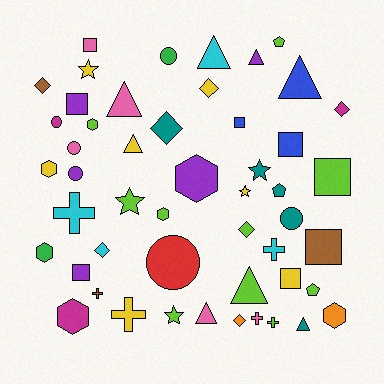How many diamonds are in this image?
There are 7 diamonds.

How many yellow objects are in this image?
There are 7 yellow objects.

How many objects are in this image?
There are 50 objects.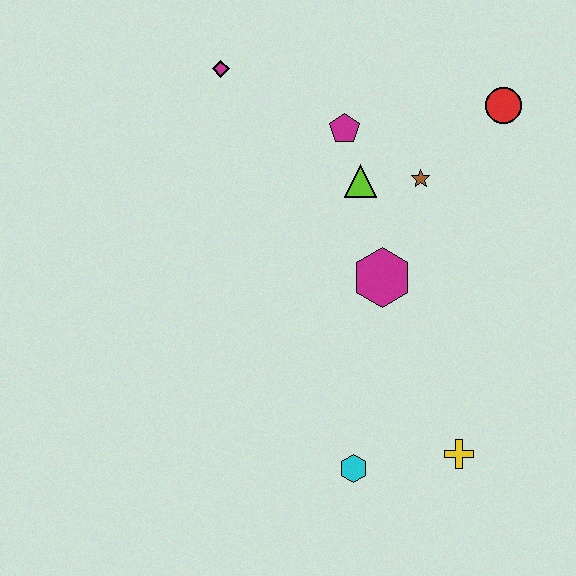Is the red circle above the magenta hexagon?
Yes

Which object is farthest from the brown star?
The cyan hexagon is farthest from the brown star.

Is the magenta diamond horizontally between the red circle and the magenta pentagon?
No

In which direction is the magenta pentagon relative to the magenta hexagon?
The magenta pentagon is above the magenta hexagon.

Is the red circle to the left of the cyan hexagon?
No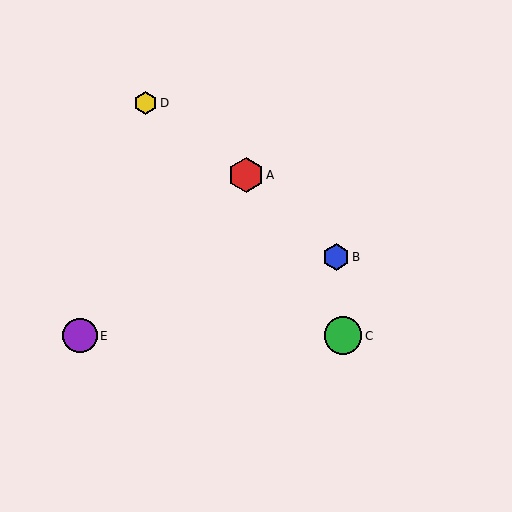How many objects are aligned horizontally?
2 objects (C, E) are aligned horizontally.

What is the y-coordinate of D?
Object D is at y≈103.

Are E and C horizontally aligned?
Yes, both are at y≈336.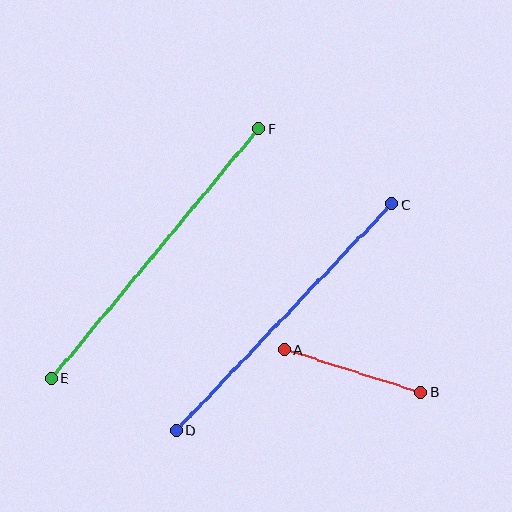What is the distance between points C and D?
The distance is approximately 313 pixels.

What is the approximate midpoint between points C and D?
The midpoint is at approximately (284, 317) pixels.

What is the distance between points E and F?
The distance is approximately 325 pixels.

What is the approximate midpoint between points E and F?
The midpoint is at approximately (155, 254) pixels.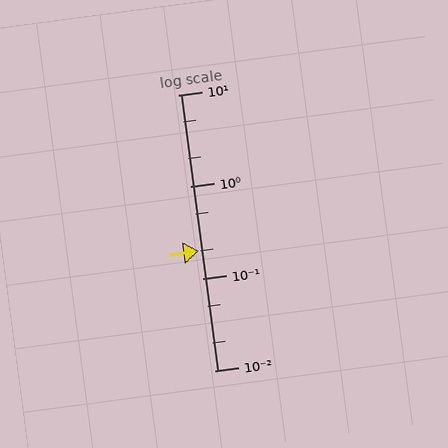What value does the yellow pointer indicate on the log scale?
The pointer indicates approximately 0.2.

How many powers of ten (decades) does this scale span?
The scale spans 3 decades, from 0.01 to 10.